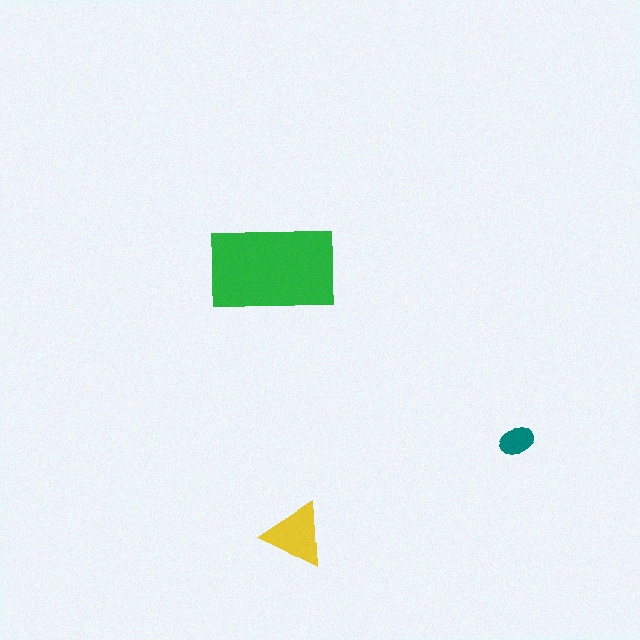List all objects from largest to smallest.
The green rectangle, the yellow triangle, the teal ellipse.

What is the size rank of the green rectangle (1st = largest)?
1st.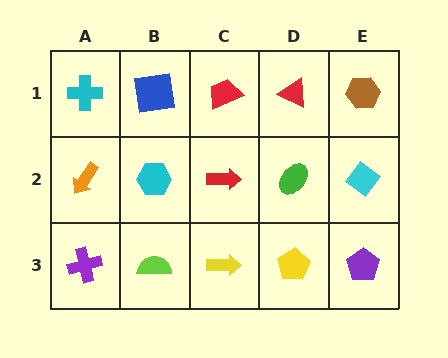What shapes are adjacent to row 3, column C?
A red arrow (row 2, column C), a lime semicircle (row 3, column B), a yellow pentagon (row 3, column D).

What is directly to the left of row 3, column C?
A lime semicircle.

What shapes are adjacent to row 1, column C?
A red arrow (row 2, column C), a blue square (row 1, column B), a red triangle (row 1, column D).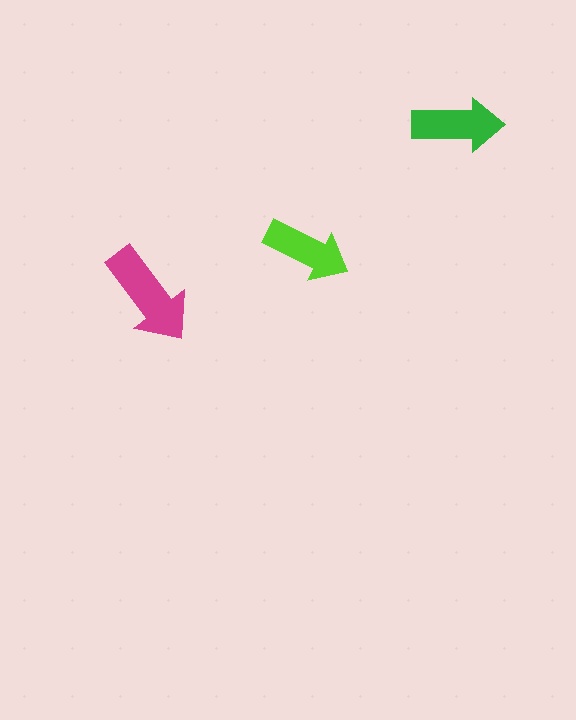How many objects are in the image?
There are 3 objects in the image.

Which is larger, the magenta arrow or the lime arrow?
The magenta one.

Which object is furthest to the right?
The green arrow is rightmost.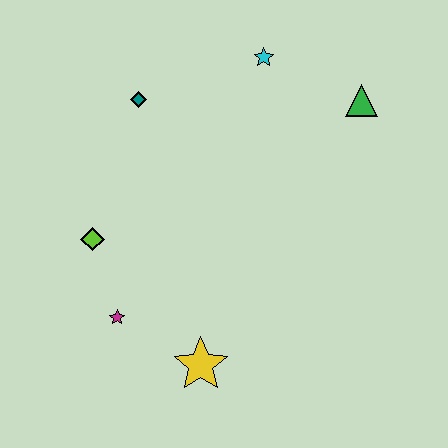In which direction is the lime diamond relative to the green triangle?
The lime diamond is to the left of the green triangle.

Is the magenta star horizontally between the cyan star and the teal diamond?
No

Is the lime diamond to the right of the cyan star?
No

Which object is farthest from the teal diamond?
The yellow star is farthest from the teal diamond.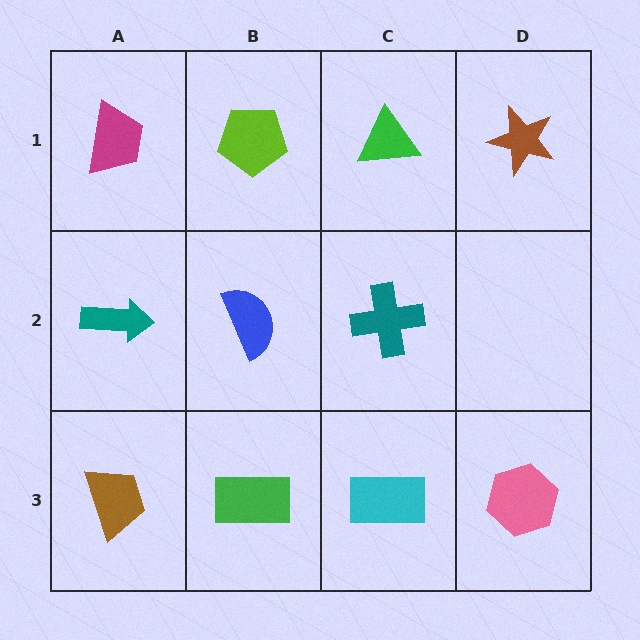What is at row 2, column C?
A teal cross.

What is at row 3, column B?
A green rectangle.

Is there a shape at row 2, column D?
No, that cell is empty.